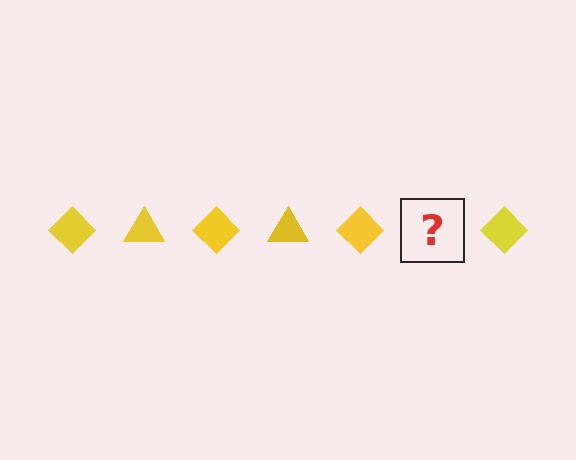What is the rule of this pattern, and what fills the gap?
The rule is that the pattern cycles through diamond, triangle shapes in yellow. The gap should be filled with a yellow triangle.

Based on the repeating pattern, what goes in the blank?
The blank should be a yellow triangle.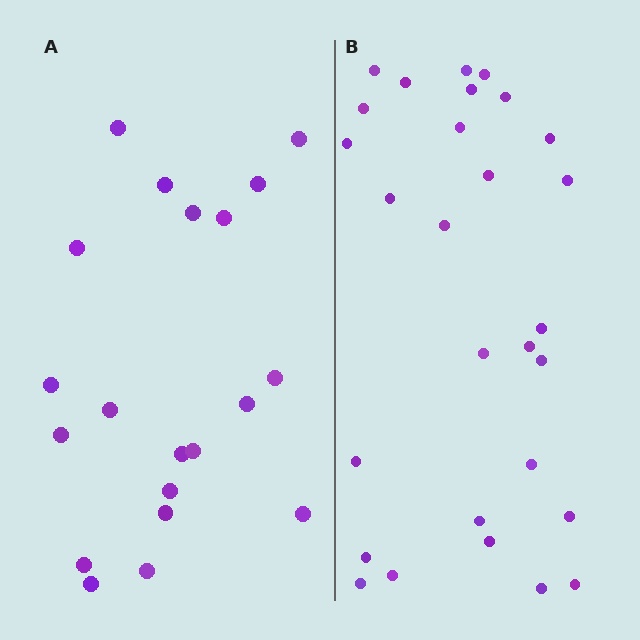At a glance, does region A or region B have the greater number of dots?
Region B (the right region) has more dots.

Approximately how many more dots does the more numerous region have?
Region B has roughly 8 or so more dots than region A.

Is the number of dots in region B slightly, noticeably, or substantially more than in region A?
Region B has noticeably more, but not dramatically so. The ratio is roughly 1.4 to 1.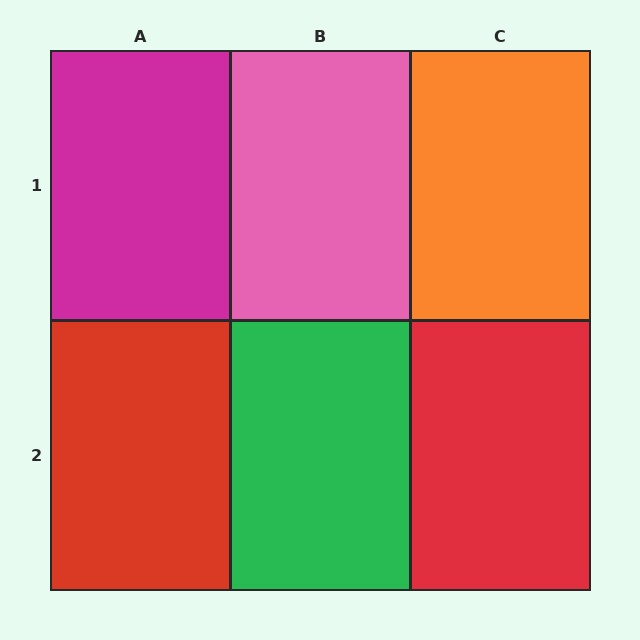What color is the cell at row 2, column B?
Green.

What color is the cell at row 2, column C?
Red.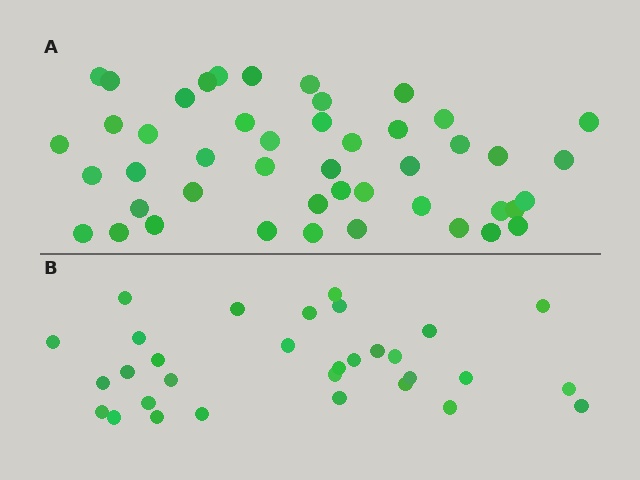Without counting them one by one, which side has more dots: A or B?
Region A (the top region) has more dots.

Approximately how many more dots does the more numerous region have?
Region A has approximately 15 more dots than region B.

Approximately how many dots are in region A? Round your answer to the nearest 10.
About 50 dots. (The exact count is 46, which rounds to 50.)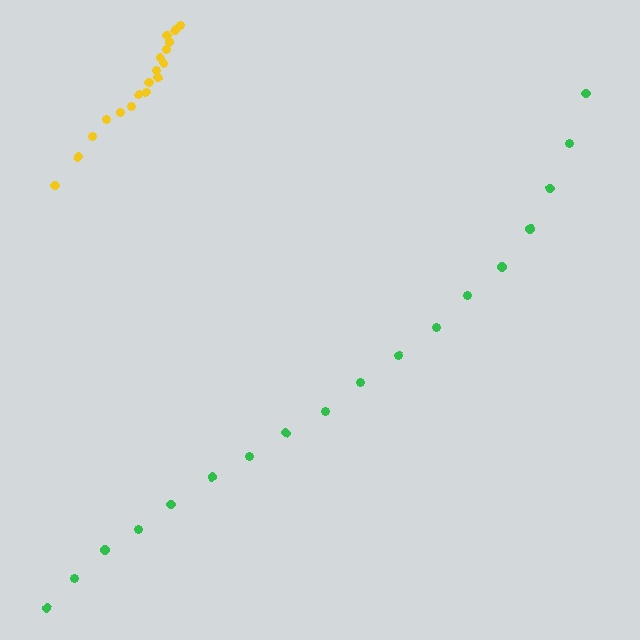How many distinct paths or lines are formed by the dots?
There are 2 distinct paths.